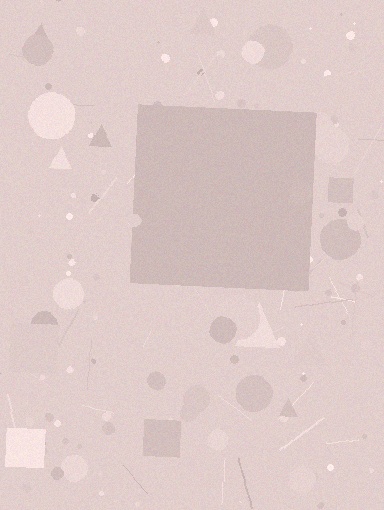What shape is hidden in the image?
A square is hidden in the image.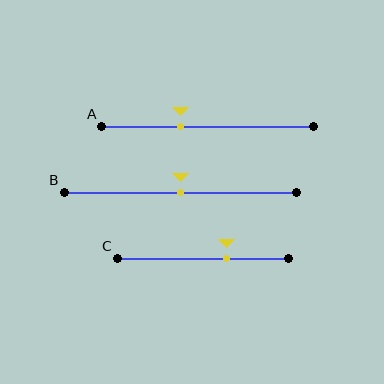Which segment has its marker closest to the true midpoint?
Segment B has its marker closest to the true midpoint.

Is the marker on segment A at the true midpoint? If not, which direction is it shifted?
No, the marker on segment A is shifted to the left by about 13% of the segment length.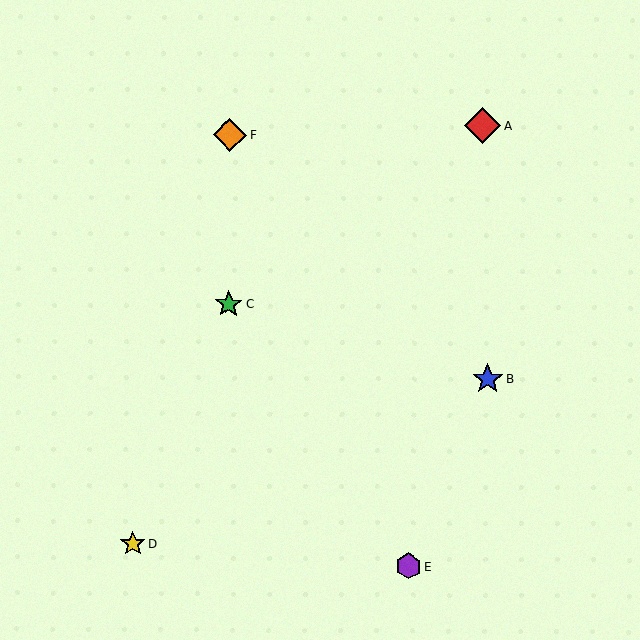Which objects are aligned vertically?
Objects C, F are aligned vertically.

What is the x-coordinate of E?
Object E is at x≈408.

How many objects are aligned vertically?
2 objects (C, F) are aligned vertically.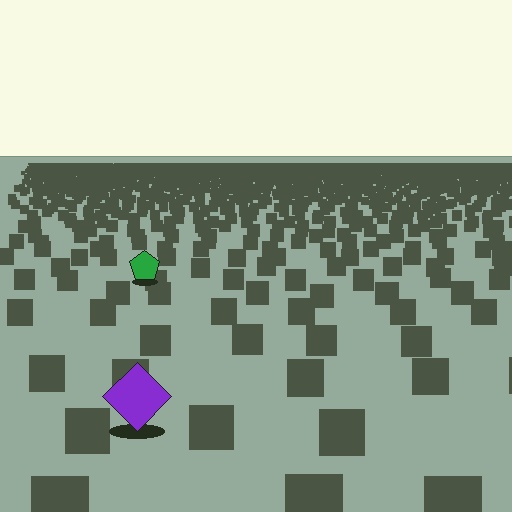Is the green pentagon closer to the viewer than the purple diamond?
No. The purple diamond is closer — you can tell from the texture gradient: the ground texture is coarser near it.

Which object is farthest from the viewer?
The green pentagon is farthest from the viewer. It appears smaller and the ground texture around it is denser.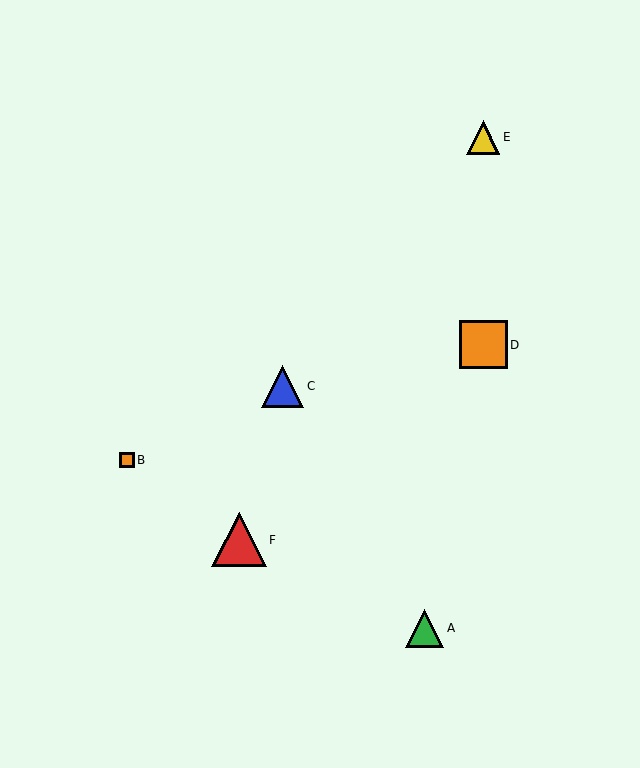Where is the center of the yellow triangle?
The center of the yellow triangle is at (483, 137).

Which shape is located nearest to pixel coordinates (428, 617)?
The green triangle (labeled A) at (425, 628) is nearest to that location.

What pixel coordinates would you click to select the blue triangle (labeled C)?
Click at (283, 386) to select the blue triangle C.